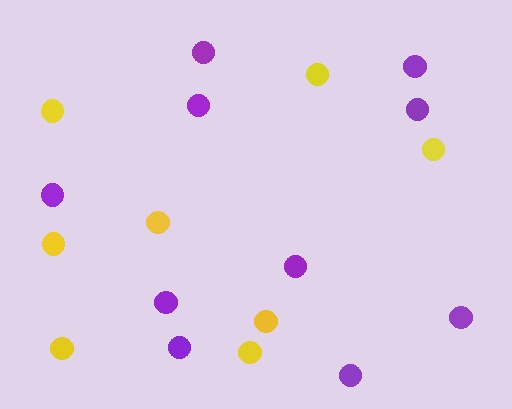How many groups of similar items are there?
There are 2 groups: one group of purple circles (10) and one group of yellow circles (8).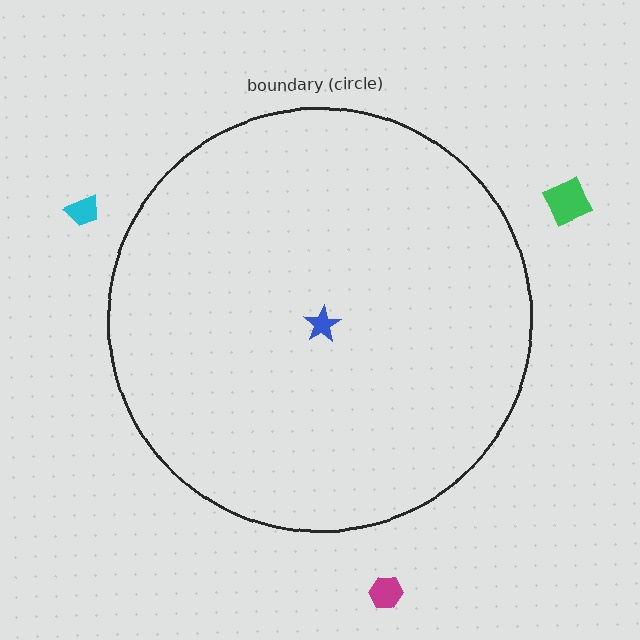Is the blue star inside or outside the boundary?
Inside.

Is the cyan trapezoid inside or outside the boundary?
Outside.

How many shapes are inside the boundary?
1 inside, 3 outside.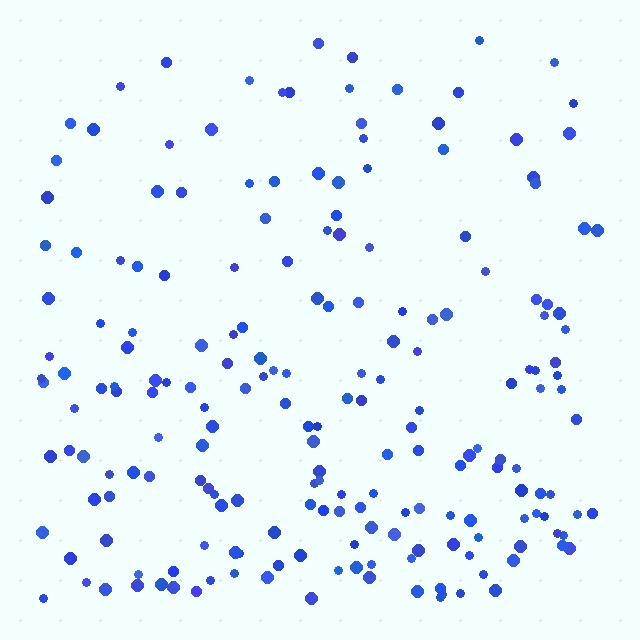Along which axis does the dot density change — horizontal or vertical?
Vertical.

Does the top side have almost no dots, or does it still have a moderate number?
Still a moderate number, just noticeably fewer than the bottom.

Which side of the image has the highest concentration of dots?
The bottom.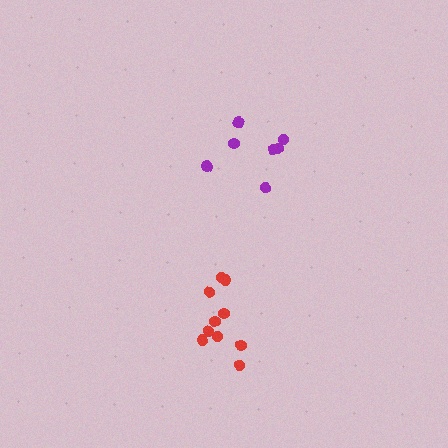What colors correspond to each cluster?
The clusters are colored: purple, red.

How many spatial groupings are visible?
There are 2 spatial groupings.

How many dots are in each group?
Group 1: 7 dots, Group 2: 10 dots (17 total).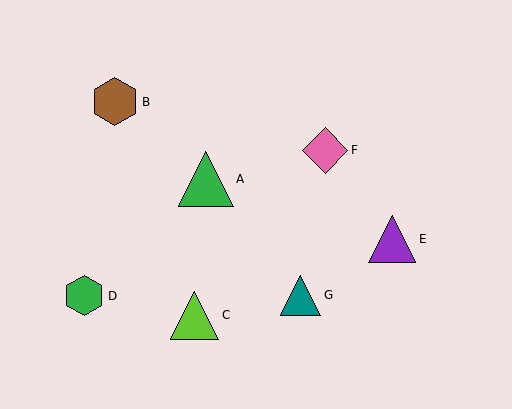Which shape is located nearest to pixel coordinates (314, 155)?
The pink diamond (labeled F) at (325, 150) is nearest to that location.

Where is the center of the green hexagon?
The center of the green hexagon is at (84, 296).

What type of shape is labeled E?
Shape E is a purple triangle.